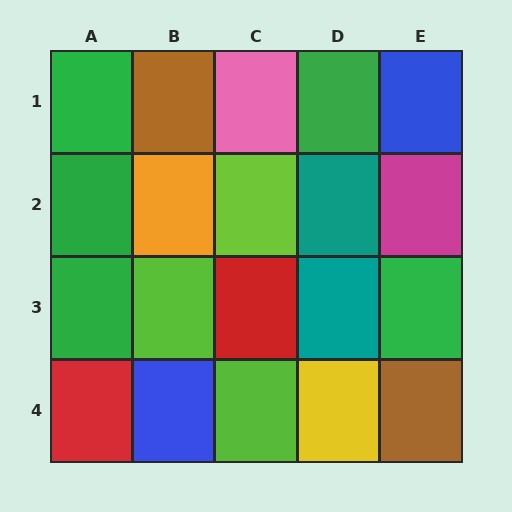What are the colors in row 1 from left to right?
Green, brown, pink, green, blue.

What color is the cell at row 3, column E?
Green.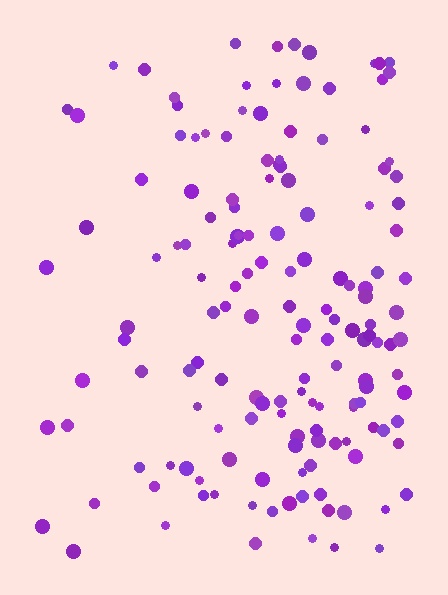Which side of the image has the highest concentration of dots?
The right.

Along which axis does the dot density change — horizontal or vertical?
Horizontal.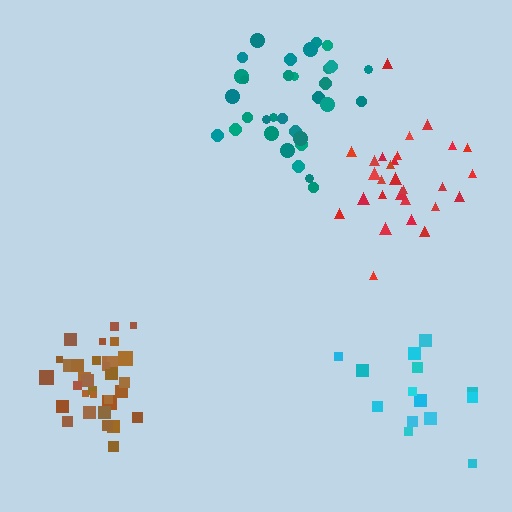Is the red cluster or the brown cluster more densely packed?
Brown.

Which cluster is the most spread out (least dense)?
Cyan.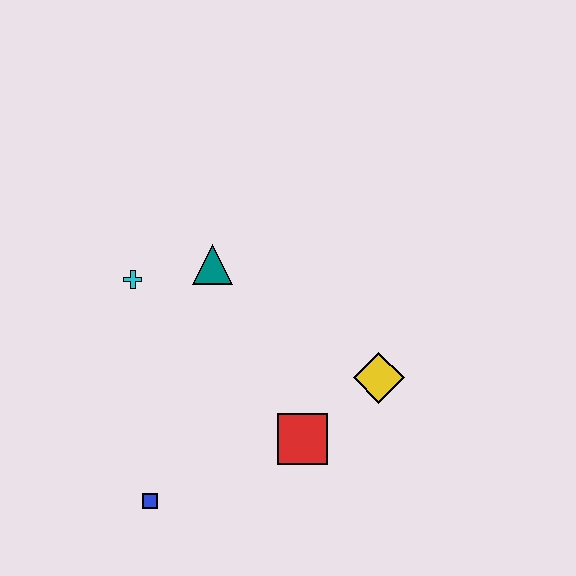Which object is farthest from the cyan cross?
The yellow diamond is farthest from the cyan cross.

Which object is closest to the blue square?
The red square is closest to the blue square.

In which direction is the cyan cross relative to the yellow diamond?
The cyan cross is to the left of the yellow diamond.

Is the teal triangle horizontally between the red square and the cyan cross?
Yes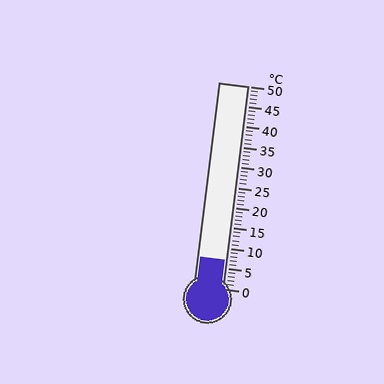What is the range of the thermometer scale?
The thermometer scale ranges from 0°C to 50°C.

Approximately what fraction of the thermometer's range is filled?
The thermometer is filled to approximately 15% of its range.